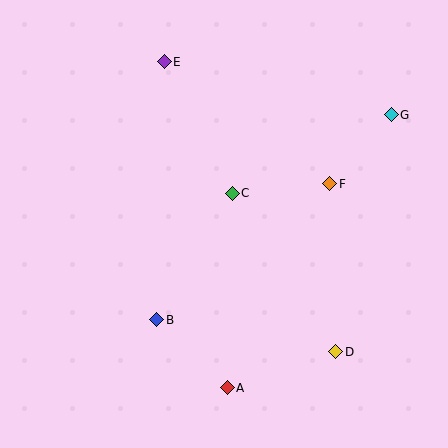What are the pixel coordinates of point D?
Point D is at (336, 352).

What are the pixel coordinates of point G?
Point G is at (391, 115).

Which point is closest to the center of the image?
Point C at (232, 193) is closest to the center.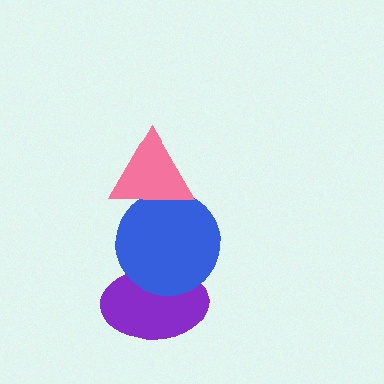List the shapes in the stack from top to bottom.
From top to bottom: the pink triangle, the blue circle, the purple ellipse.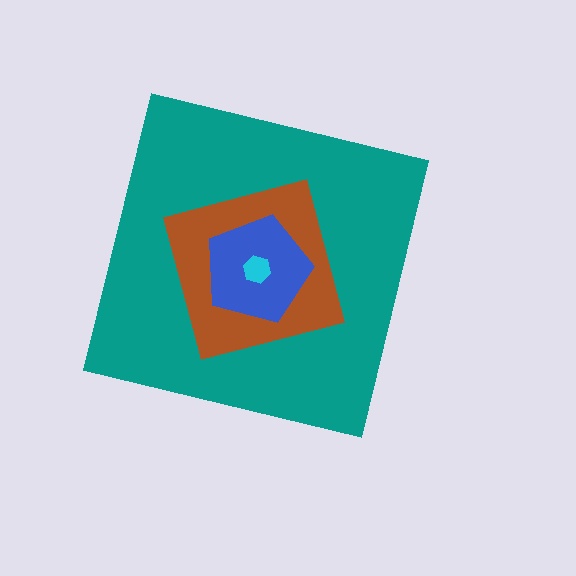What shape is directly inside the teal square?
The brown square.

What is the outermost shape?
The teal square.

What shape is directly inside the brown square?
The blue pentagon.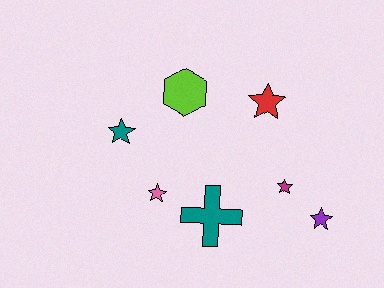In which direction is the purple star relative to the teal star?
The purple star is to the right of the teal star.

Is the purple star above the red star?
No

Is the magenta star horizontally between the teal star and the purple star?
Yes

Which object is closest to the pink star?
The teal cross is closest to the pink star.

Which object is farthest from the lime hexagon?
The purple star is farthest from the lime hexagon.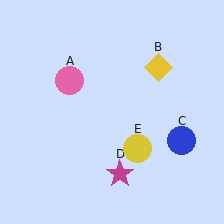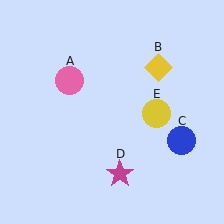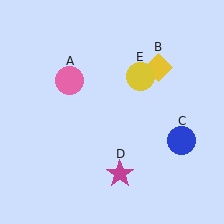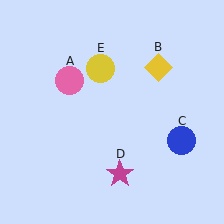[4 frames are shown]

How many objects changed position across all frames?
1 object changed position: yellow circle (object E).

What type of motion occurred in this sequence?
The yellow circle (object E) rotated counterclockwise around the center of the scene.